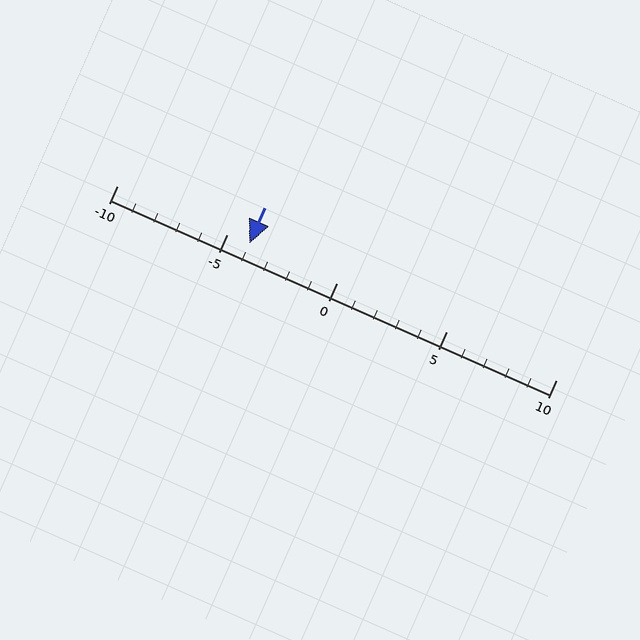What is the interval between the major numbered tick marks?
The major tick marks are spaced 5 units apart.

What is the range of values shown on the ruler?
The ruler shows values from -10 to 10.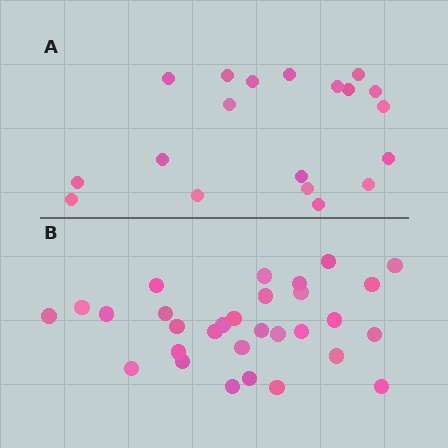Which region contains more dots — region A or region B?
Region B (the bottom region) has more dots.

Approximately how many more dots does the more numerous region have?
Region B has roughly 12 or so more dots than region A.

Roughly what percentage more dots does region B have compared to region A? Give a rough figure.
About 60% more.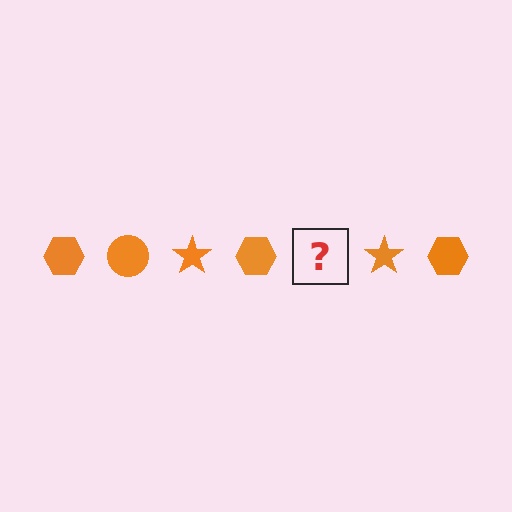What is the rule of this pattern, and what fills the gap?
The rule is that the pattern cycles through hexagon, circle, star shapes in orange. The gap should be filled with an orange circle.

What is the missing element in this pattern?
The missing element is an orange circle.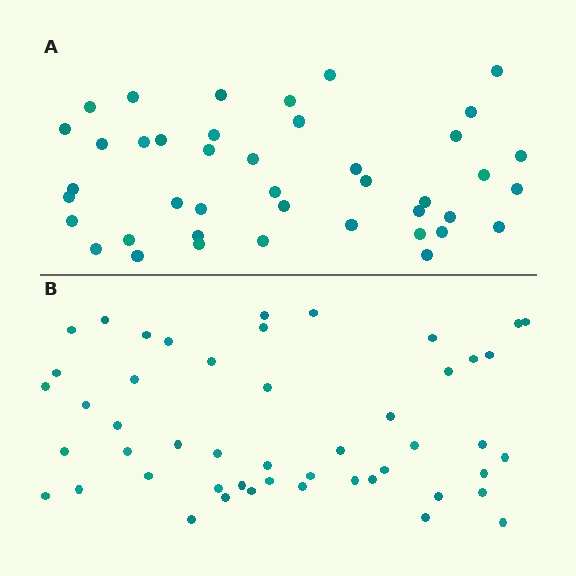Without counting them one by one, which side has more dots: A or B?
Region B (the bottom region) has more dots.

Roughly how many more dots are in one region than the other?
Region B has roughly 8 or so more dots than region A.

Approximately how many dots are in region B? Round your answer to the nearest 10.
About 50 dots. (The exact count is 49, which rounds to 50.)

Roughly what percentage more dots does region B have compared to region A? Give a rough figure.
About 15% more.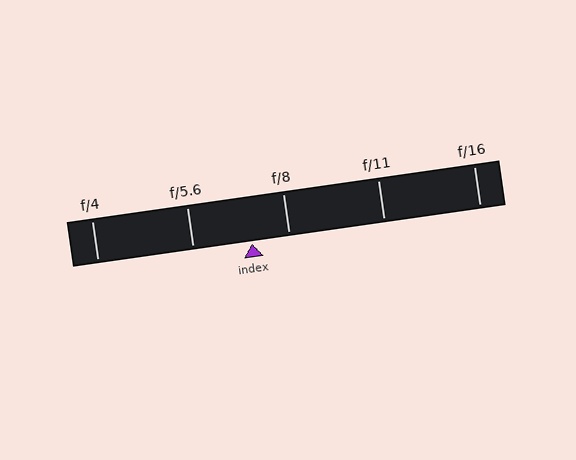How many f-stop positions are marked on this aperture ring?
There are 5 f-stop positions marked.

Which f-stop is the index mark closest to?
The index mark is closest to f/8.